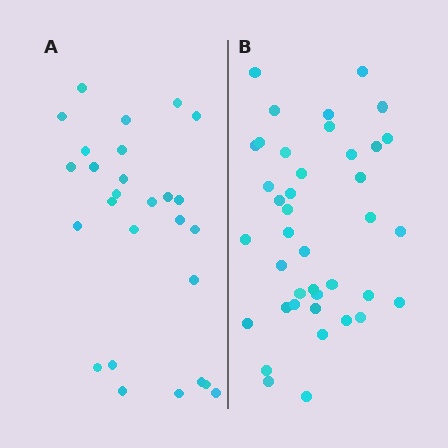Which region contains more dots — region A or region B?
Region B (the right region) has more dots.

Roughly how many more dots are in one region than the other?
Region B has approximately 15 more dots than region A.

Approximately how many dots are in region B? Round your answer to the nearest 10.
About 40 dots.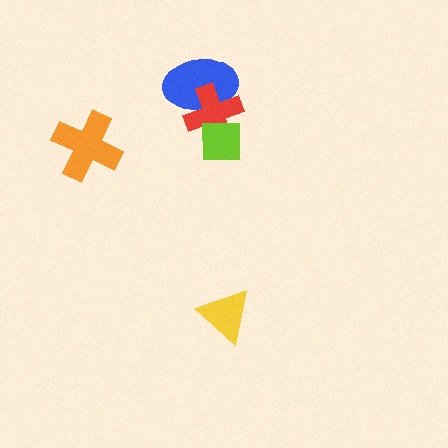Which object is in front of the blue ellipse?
The red cross is in front of the blue ellipse.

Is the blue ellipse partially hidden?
Yes, it is partially covered by another shape.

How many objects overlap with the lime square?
1 object overlaps with the lime square.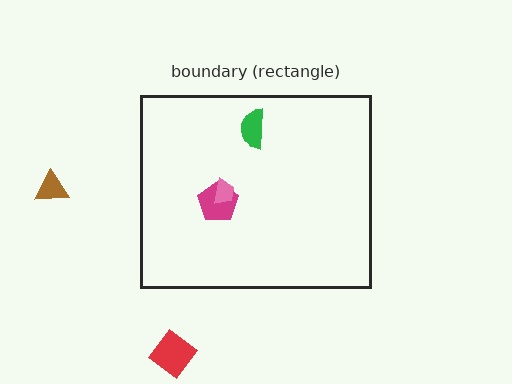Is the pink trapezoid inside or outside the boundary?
Inside.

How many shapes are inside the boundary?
3 inside, 2 outside.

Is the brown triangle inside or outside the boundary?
Outside.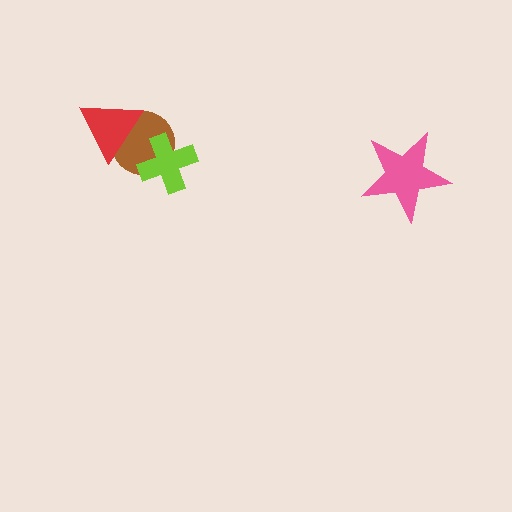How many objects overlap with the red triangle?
1 object overlaps with the red triangle.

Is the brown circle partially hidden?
Yes, it is partially covered by another shape.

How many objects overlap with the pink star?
0 objects overlap with the pink star.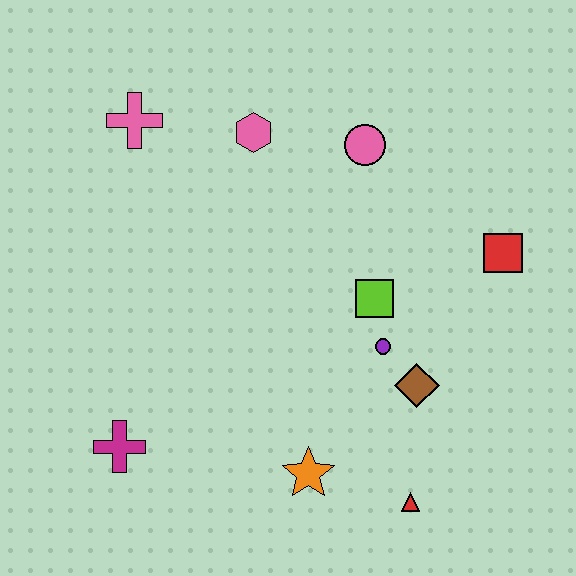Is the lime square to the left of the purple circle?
Yes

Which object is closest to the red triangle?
The orange star is closest to the red triangle.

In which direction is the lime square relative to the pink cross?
The lime square is to the right of the pink cross.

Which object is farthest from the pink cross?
The red triangle is farthest from the pink cross.